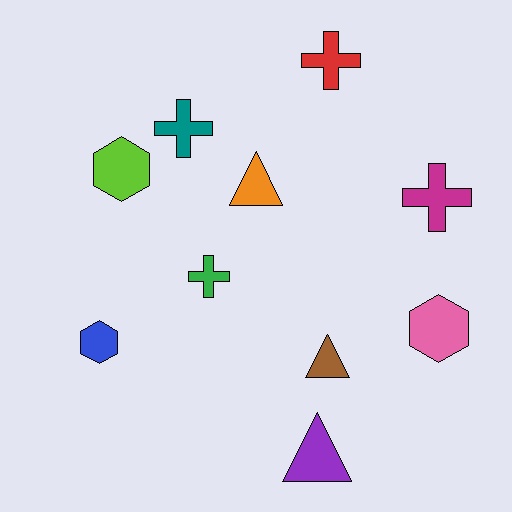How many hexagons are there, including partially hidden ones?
There are 3 hexagons.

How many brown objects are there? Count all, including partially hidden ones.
There is 1 brown object.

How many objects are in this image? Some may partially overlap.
There are 10 objects.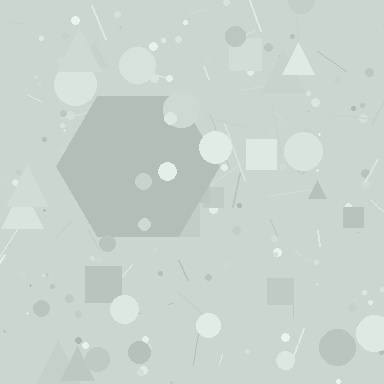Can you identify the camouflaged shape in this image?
The camouflaged shape is a hexagon.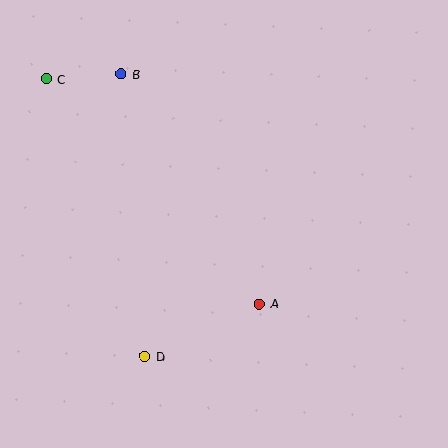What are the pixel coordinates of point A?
Point A is at (259, 304).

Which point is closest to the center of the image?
Point A at (259, 304) is closest to the center.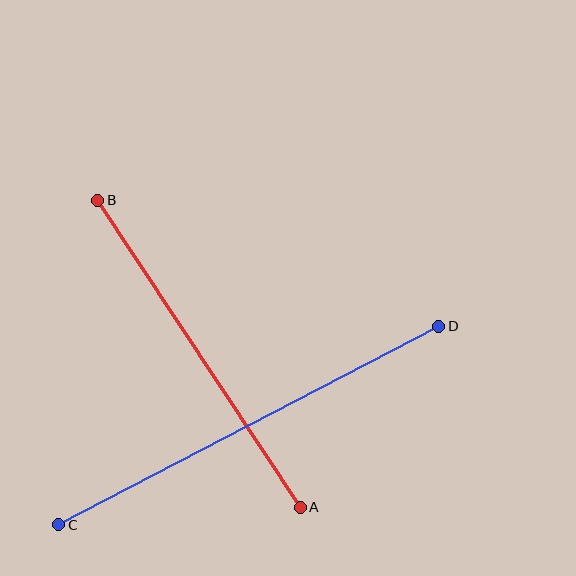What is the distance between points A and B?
The distance is approximately 368 pixels.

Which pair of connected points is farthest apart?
Points C and D are farthest apart.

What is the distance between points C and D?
The distance is approximately 429 pixels.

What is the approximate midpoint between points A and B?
The midpoint is at approximately (199, 354) pixels.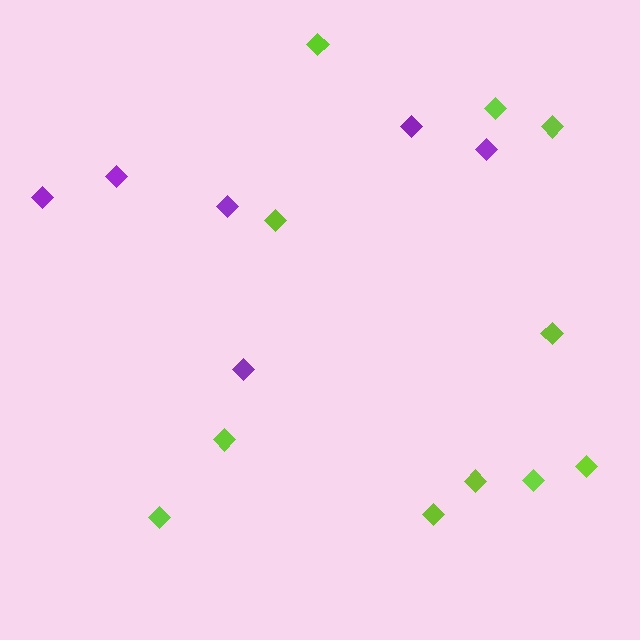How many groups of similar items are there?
There are 2 groups: one group of purple diamonds (6) and one group of lime diamonds (11).